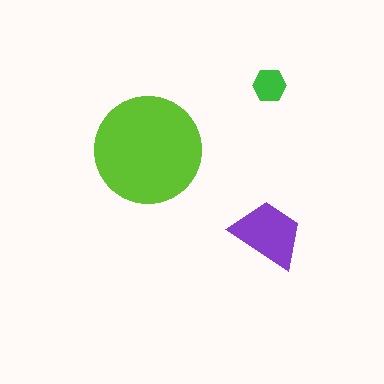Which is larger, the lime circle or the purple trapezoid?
The lime circle.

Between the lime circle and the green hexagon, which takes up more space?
The lime circle.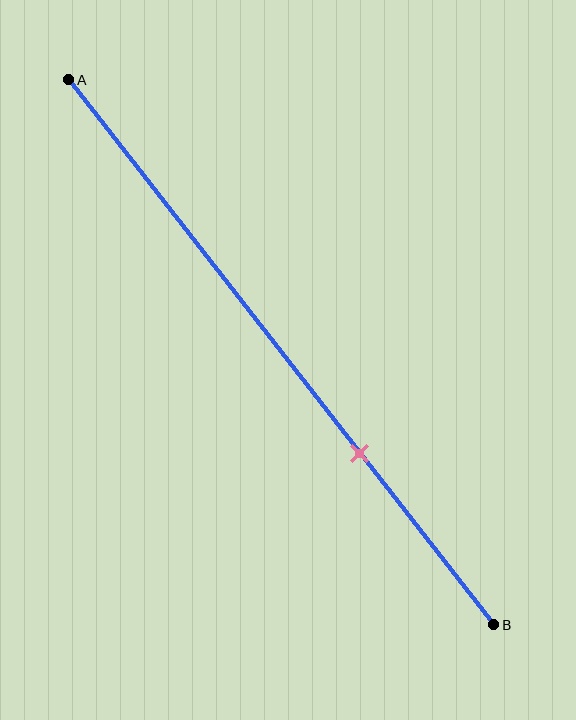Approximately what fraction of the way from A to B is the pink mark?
The pink mark is approximately 70% of the way from A to B.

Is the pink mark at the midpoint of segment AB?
No, the mark is at about 70% from A, not at the 50% midpoint.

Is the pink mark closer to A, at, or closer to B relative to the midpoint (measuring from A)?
The pink mark is closer to point B than the midpoint of segment AB.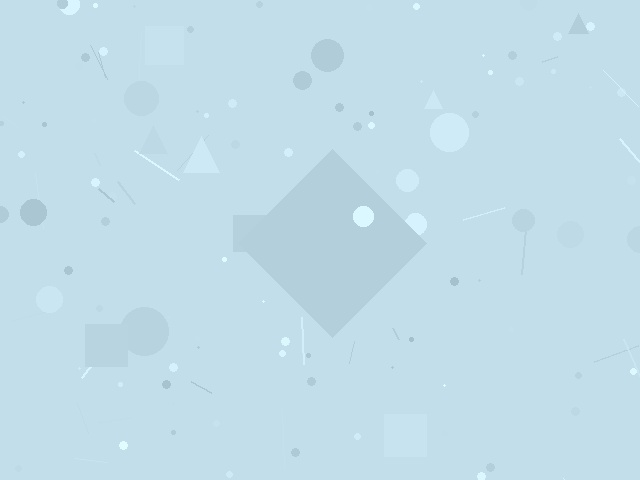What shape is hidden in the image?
A diamond is hidden in the image.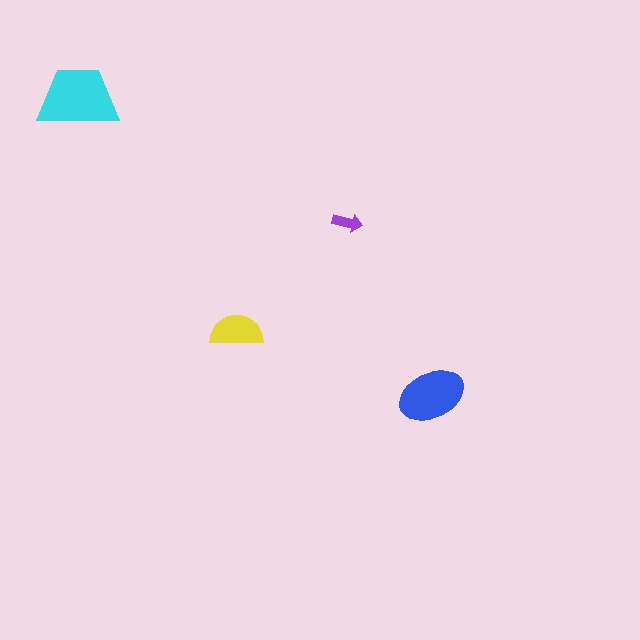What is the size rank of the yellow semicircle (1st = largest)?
3rd.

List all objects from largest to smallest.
The cyan trapezoid, the blue ellipse, the yellow semicircle, the purple arrow.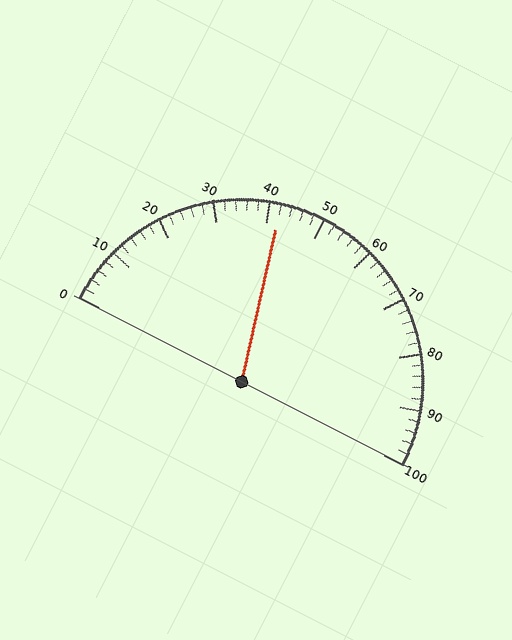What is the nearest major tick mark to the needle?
The nearest major tick mark is 40.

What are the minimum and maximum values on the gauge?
The gauge ranges from 0 to 100.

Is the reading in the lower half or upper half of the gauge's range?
The reading is in the lower half of the range (0 to 100).